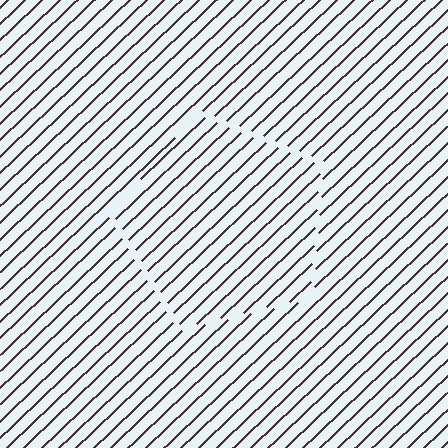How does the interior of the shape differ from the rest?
The interior of the shape contains the same grating, shifted by half a period — the contour is defined by the phase discontinuity where line-ends from the inner and outer gratings abut.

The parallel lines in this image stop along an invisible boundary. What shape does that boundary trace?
An illusory pentagon. The interior of the shape contains the same grating, shifted by half a period — the contour is defined by the phase discontinuity where line-ends from the inner and outer gratings abut.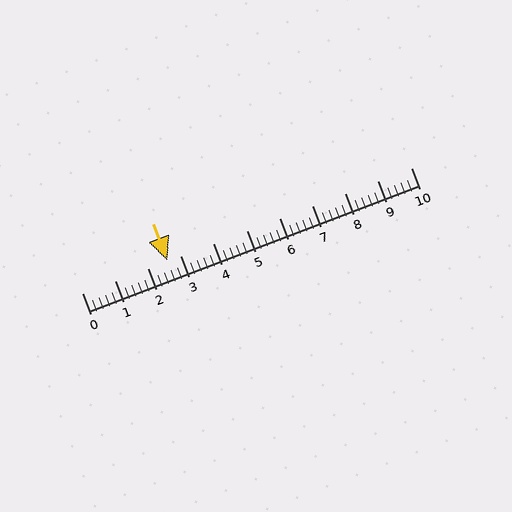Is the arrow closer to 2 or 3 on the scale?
The arrow is closer to 3.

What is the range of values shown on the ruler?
The ruler shows values from 0 to 10.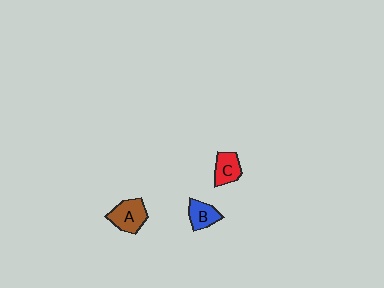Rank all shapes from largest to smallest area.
From largest to smallest: A (brown), C (red), B (blue).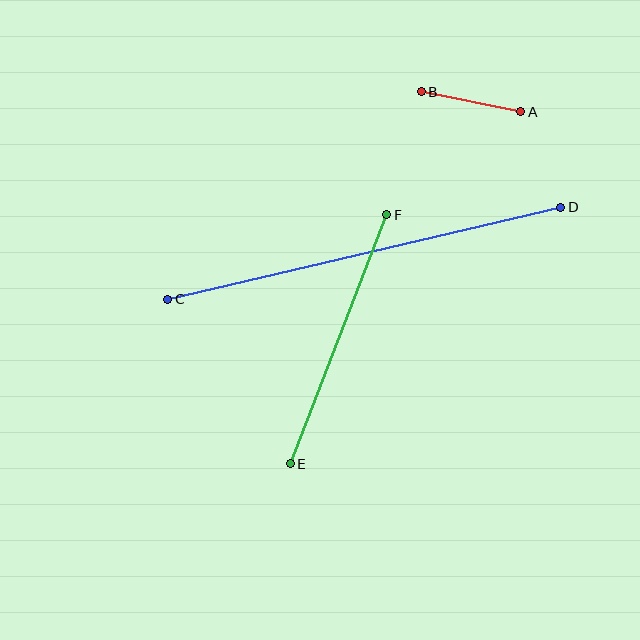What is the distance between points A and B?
The distance is approximately 102 pixels.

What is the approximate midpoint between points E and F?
The midpoint is at approximately (338, 339) pixels.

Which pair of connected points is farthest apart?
Points C and D are farthest apart.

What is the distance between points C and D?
The distance is approximately 404 pixels.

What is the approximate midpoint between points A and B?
The midpoint is at approximately (471, 102) pixels.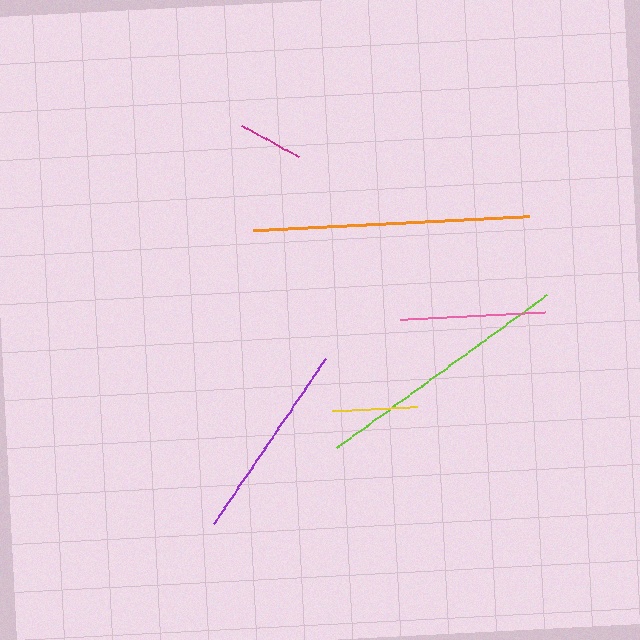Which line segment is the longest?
The orange line is the longest at approximately 276 pixels.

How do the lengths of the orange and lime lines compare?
The orange and lime lines are approximately the same length.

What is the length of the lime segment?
The lime segment is approximately 260 pixels long.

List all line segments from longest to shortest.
From longest to shortest: orange, lime, purple, pink, yellow, magenta.